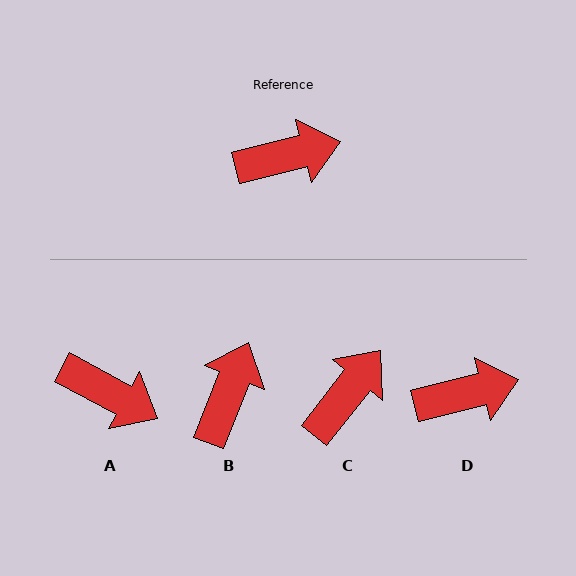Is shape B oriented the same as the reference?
No, it is off by about 55 degrees.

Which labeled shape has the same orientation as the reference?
D.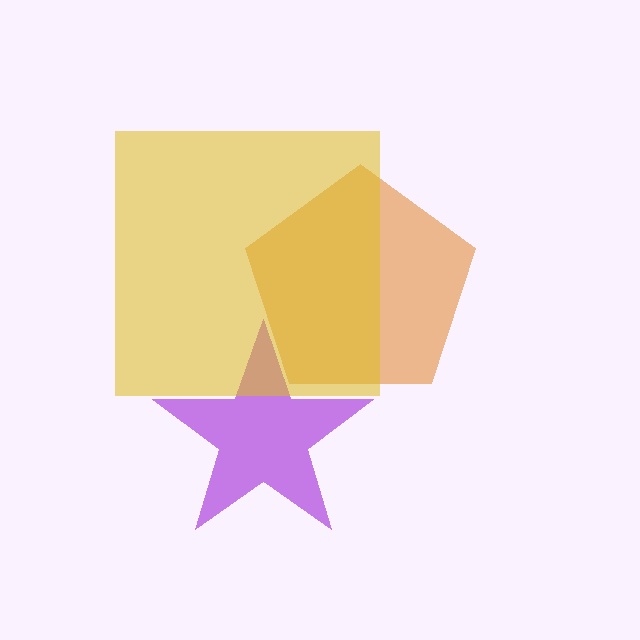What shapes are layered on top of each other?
The layered shapes are: a purple star, an orange pentagon, a yellow square.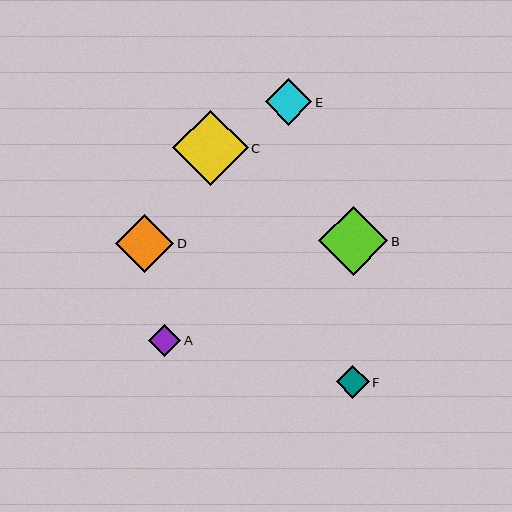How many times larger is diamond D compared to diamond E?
Diamond D is approximately 1.2 times the size of diamond E.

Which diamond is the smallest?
Diamond A is the smallest with a size of approximately 32 pixels.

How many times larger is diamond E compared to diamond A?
Diamond E is approximately 1.5 times the size of diamond A.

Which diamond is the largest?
Diamond C is the largest with a size of approximately 75 pixels.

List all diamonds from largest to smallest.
From largest to smallest: C, B, D, E, F, A.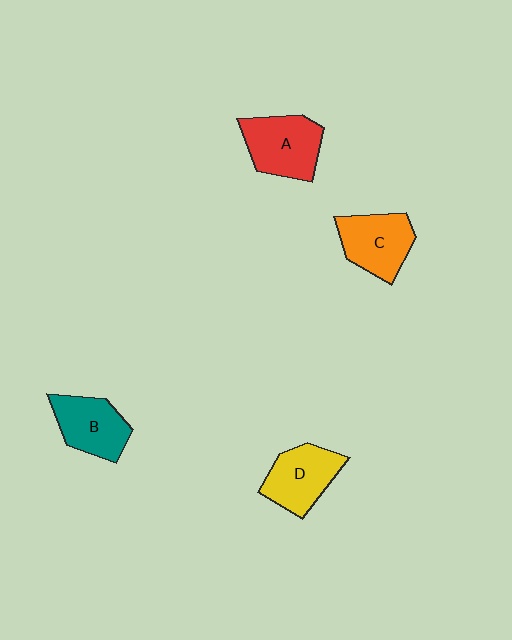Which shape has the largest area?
Shape A (red).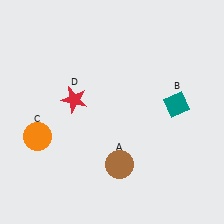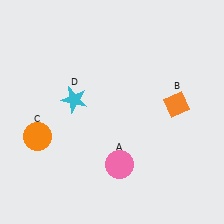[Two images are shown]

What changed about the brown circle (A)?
In Image 1, A is brown. In Image 2, it changed to pink.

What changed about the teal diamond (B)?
In Image 1, B is teal. In Image 2, it changed to orange.